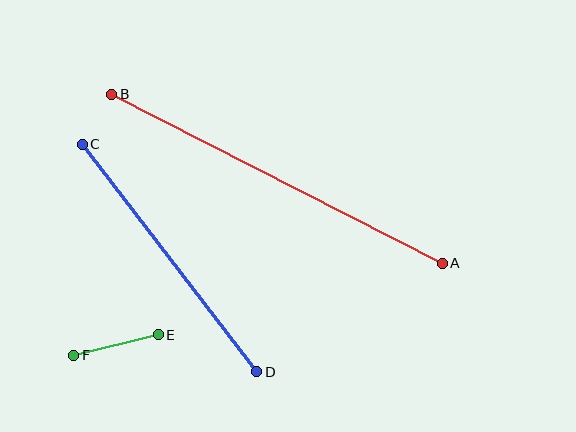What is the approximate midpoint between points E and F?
The midpoint is at approximately (116, 345) pixels.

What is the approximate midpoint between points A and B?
The midpoint is at approximately (277, 179) pixels.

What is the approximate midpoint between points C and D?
The midpoint is at approximately (169, 258) pixels.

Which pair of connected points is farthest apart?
Points A and B are farthest apart.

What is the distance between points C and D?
The distance is approximately 287 pixels.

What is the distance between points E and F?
The distance is approximately 87 pixels.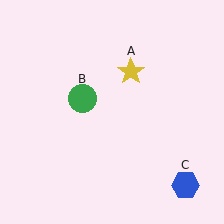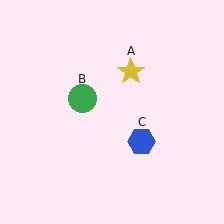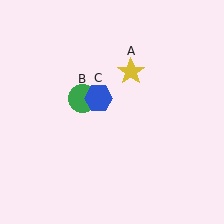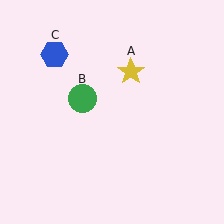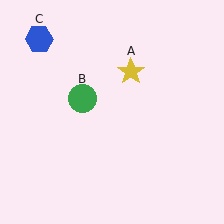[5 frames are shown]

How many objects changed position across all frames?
1 object changed position: blue hexagon (object C).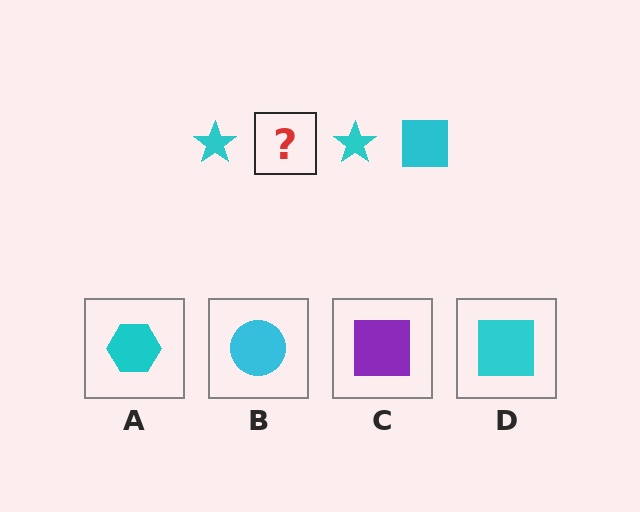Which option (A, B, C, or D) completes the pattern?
D.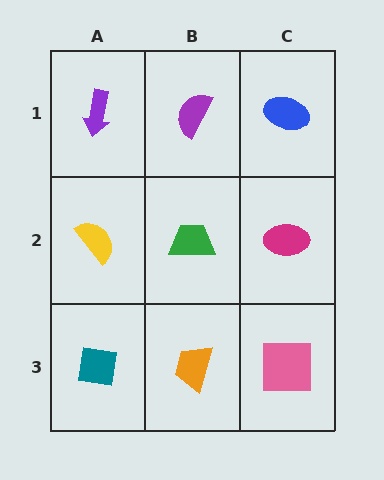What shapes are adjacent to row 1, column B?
A green trapezoid (row 2, column B), a purple arrow (row 1, column A), a blue ellipse (row 1, column C).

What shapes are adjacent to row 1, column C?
A magenta ellipse (row 2, column C), a purple semicircle (row 1, column B).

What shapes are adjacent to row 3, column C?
A magenta ellipse (row 2, column C), an orange trapezoid (row 3, column B).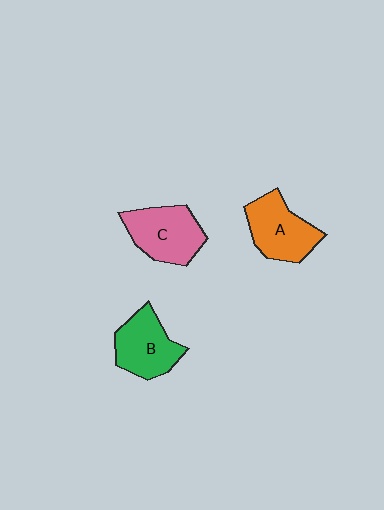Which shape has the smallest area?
Shape B (green).